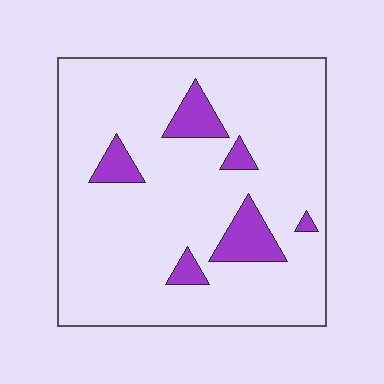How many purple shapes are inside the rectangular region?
6.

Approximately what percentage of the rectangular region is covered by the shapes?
Approximately 10%.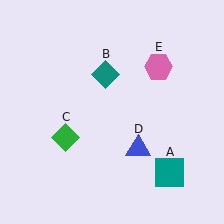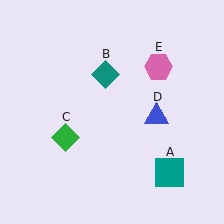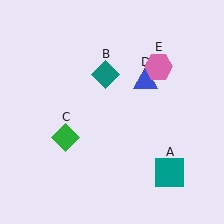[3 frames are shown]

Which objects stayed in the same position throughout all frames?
Teal square (object A) and teal diamond (object B) and green diamond (object C) and pink hexagon (object E) remained stationary.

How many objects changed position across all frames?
1 object changed position: blue triangle (object D).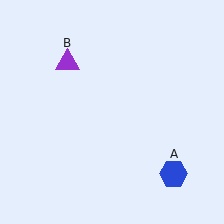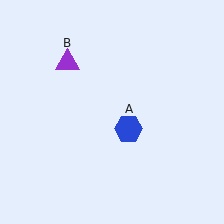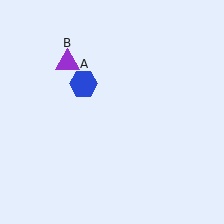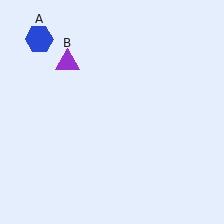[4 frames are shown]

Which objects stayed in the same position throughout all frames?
Purple triangle (object B) remained stationary.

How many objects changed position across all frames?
1 object changed position: blue hexagon (object A).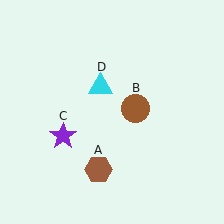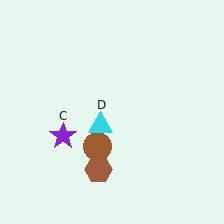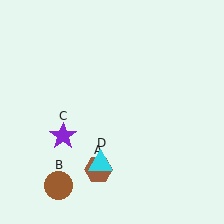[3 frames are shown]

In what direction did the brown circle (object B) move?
The brown circle (object B) moved down and to the left.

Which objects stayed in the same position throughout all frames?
Brown hexagon (object A) and purple star (object C) remained stationary.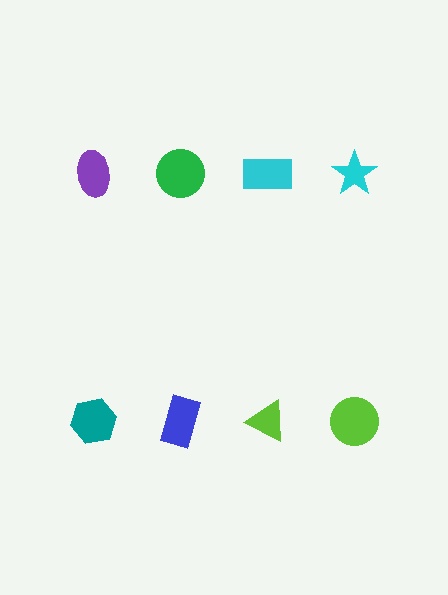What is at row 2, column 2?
A blue rectangle.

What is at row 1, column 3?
A cyan rectangle.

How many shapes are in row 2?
4 shapes.